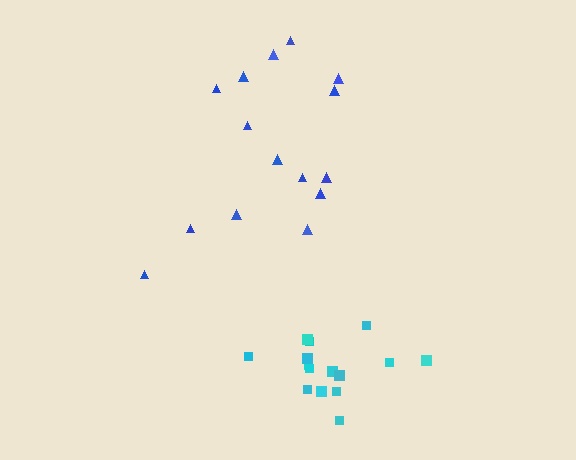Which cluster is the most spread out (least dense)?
Blue.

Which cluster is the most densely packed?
Cyan.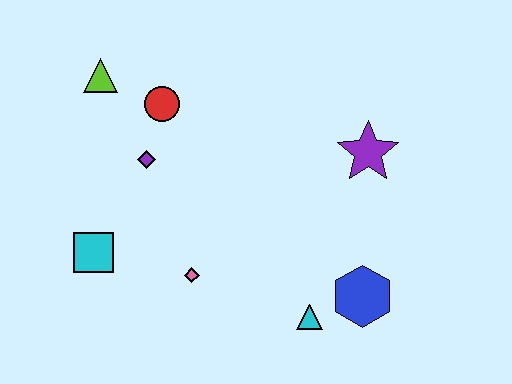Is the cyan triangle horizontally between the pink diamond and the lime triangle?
No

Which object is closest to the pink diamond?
The cyan square is closest to the pink diamond.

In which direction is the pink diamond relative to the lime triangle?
The pink diamond is below the lime triangle.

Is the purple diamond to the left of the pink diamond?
Yes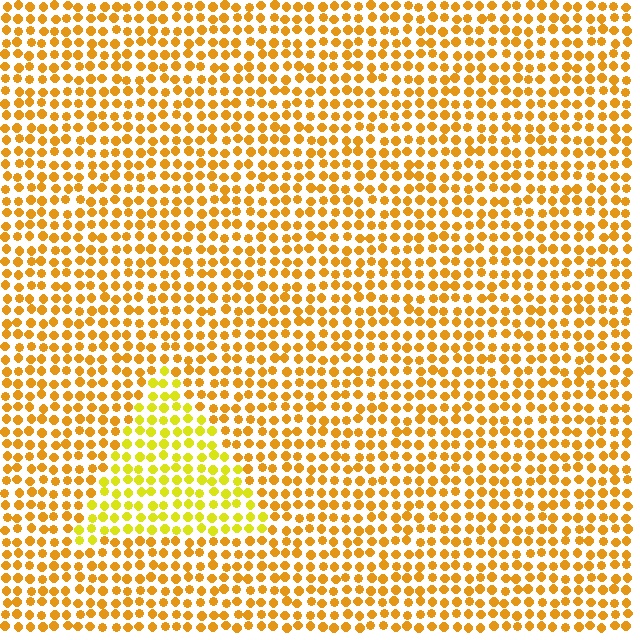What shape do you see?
I see a triangle.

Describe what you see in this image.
The image is filled with small orange elements in a uniform arrangement. A triangle-shaped region is visible where the elements are tinted to a slightly different hue, forming a subtle color boundary.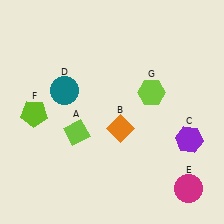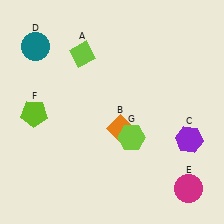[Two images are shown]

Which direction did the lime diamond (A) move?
The lime diamond (A) moved up.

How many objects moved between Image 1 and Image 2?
3 objects moved between the two images.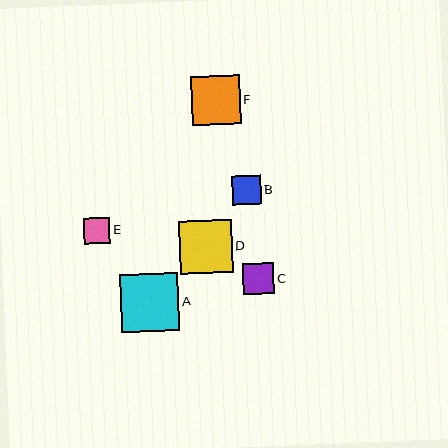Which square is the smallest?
Square E is the smallest with a size of approximately 26 pixels.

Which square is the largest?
Square A is the largest with a size of approximately 58 pixels.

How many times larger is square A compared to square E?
Square A is approximately 2.2 times the size of square E.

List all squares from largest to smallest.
From largest to smallest: A, D, F, C, B, E.